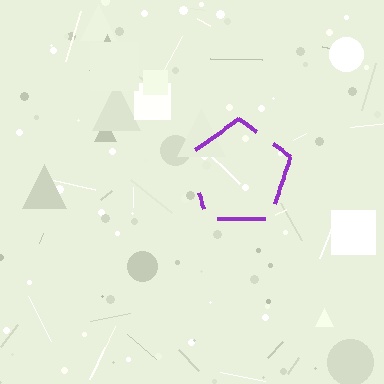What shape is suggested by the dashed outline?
The dashed outline suggests a pentagon.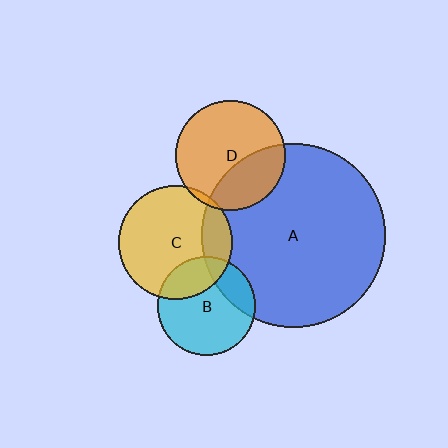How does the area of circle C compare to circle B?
Approximately 1.3 times.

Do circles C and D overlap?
Yes.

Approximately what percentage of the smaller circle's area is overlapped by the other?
Approximately 5%.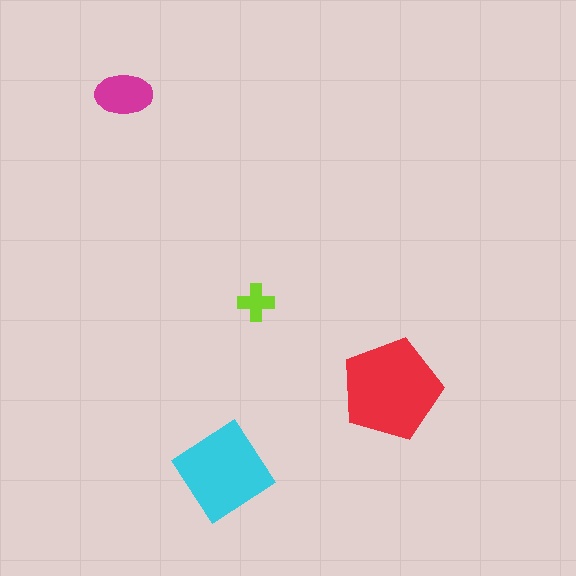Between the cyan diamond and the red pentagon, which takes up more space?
The red pentagon.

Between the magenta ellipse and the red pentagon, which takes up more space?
The red pentagon.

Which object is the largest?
The red pentagon.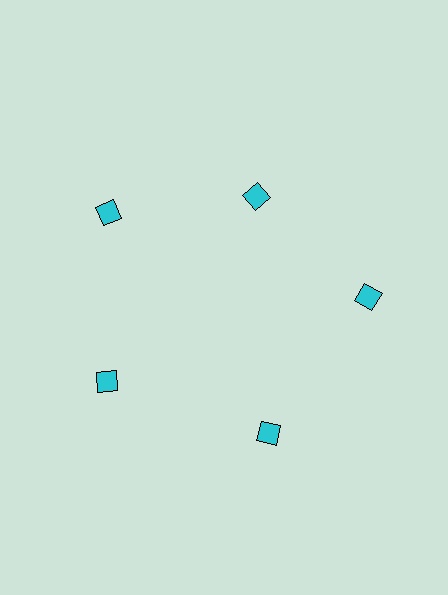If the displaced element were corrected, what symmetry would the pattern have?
It would have 5-fold rotational symmetry — the pattern would map onto itself every 72 degrees.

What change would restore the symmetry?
The symmetry would be restored by moving it outward, back onto the ring so that all 5 squares sit at equal angles and equal distance from the center.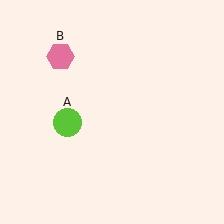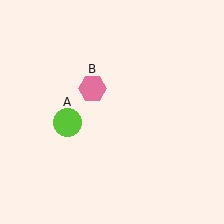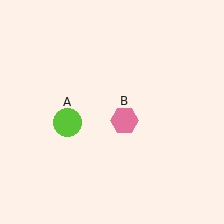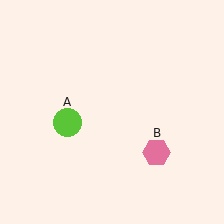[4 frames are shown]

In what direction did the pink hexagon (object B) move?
The pink hexagon (object B) moved down and to the right.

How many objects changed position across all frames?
1 object changed position: pink hexagon (object B).